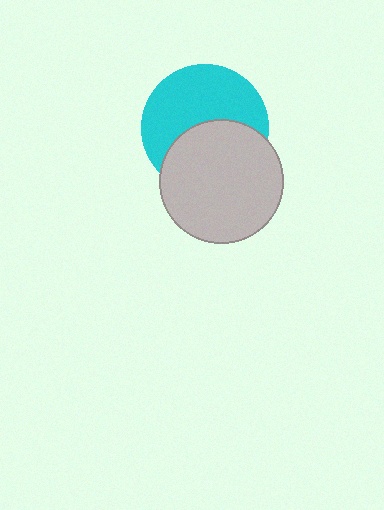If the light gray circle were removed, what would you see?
You would see the complete cyan circle.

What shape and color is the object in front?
The object in front is a light gray circle.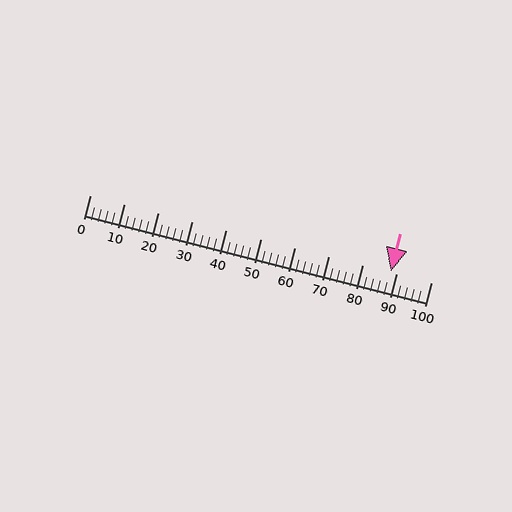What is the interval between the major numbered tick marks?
The major tick marks are spaced 10 units apart.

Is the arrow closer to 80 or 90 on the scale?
The arrow is closer to 90.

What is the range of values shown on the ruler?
The ruler shows values from 0 to 100.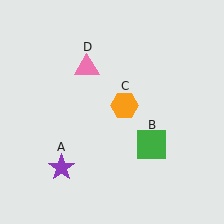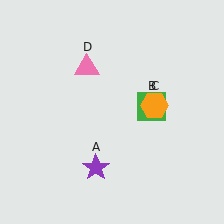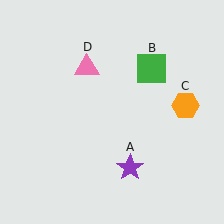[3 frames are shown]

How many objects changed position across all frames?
3 objects changed position: purple star (object A), green square (object B), orange hexagon (object C).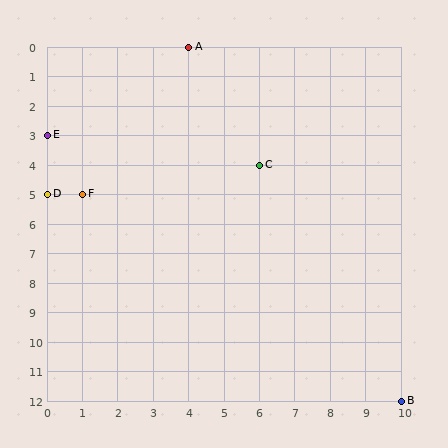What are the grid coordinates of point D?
Point D is at grid coordinates (0, 5).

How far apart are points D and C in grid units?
Points D and C are 6 columns and 1 row apart (about 6.1 grid units diagonally).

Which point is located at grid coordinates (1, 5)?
Point F is at (1, 5).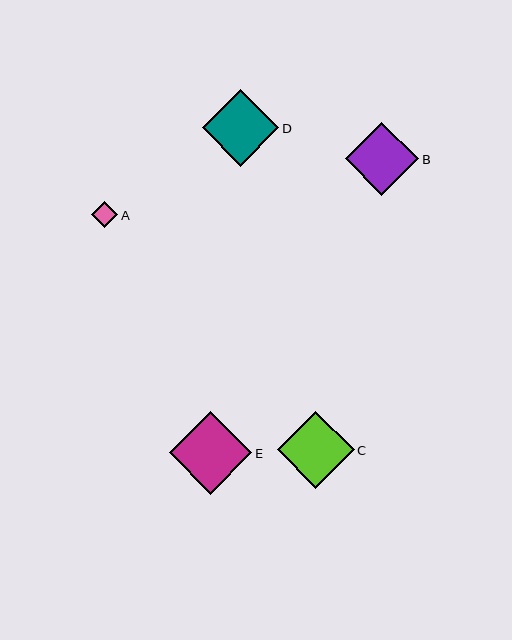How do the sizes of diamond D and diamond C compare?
Diamond D and diamond C are approximately the same size.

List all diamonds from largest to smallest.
From largest to smallest: E, D, C, B, A.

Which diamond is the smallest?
Diamond A is the smallest with a size of approximately 26 pixels.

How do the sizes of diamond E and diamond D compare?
Diamond E and diamond D are approximately the same size.